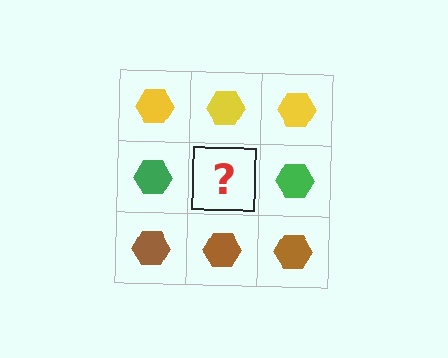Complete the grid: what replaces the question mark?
The question mark should be replaced with a green hexagon.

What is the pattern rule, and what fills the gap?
The rule is that each row has a consistent color. The gap should be filled with a green hexagon.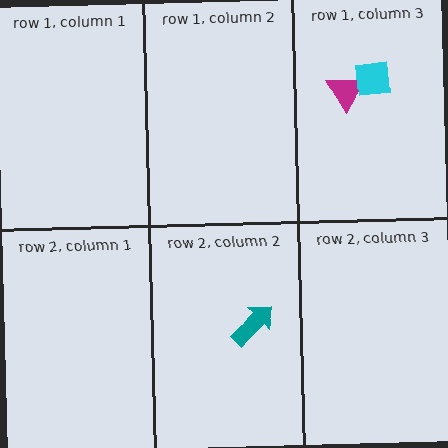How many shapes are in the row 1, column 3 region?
2.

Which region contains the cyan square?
The row 1, column 3 region.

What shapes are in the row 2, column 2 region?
The teal arrow.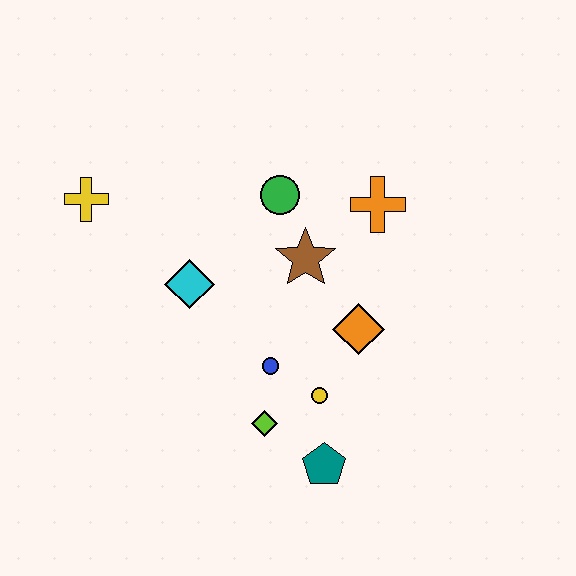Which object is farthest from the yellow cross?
The teal pentagon is farthest from the yellow cross.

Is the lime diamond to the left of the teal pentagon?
Yes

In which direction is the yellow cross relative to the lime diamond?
The yellow cross is above the lime diamond.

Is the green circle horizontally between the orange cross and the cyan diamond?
Yes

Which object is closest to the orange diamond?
The yellow circle is closest to the orange diamond.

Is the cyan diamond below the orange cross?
Yes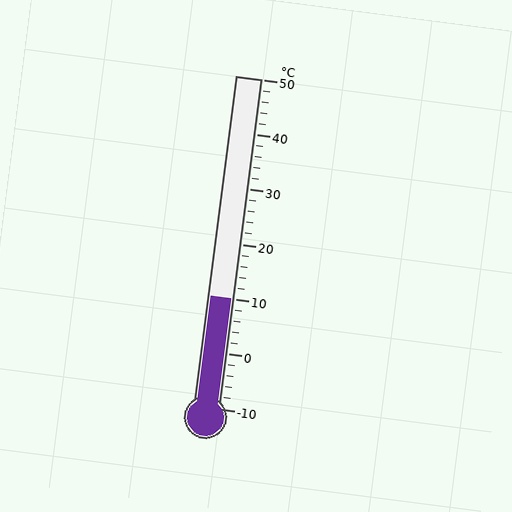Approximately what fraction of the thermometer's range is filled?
The thermometer is filled to approximately 35% of its range.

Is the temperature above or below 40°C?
The temperature is below 40°C.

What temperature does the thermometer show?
The thermometer shows approximately 10°C.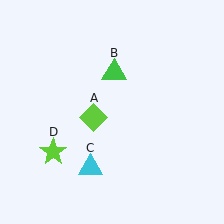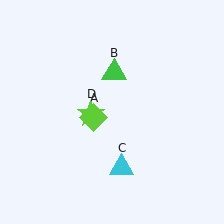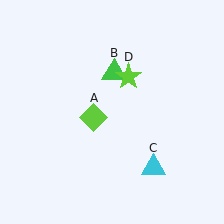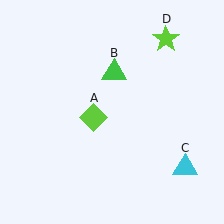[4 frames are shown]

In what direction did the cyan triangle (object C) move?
The cyan triangle (object C) moved right.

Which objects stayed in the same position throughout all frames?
Lime diamond (object A) and green triangle (object B) remained stationary.